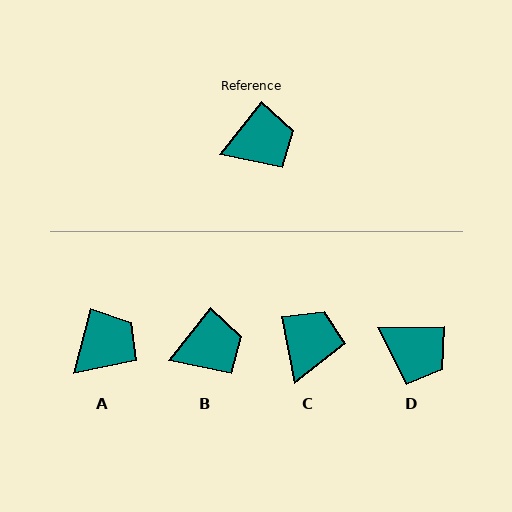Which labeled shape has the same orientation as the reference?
B.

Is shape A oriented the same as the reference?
No, it is off by about 23 degrees.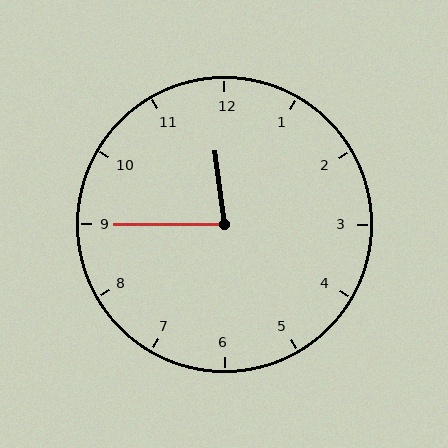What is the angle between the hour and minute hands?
Approximately 82 degrees.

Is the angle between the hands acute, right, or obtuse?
It is acute.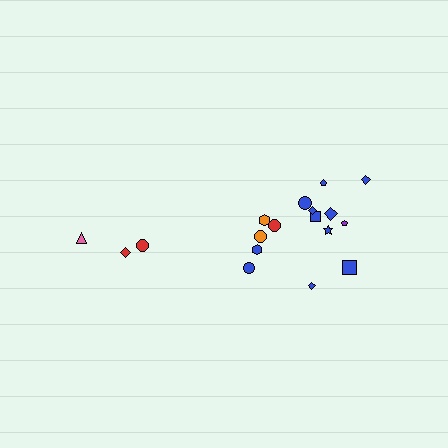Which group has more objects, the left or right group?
The right group.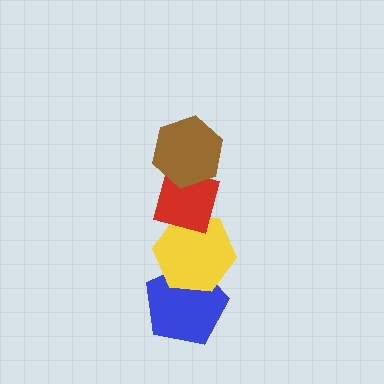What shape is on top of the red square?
The brown hexagon is on top of the red square.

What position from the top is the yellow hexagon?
The yellow hexagon is 3rd from the top.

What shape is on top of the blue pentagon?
The yellow hexagon is on top of the blue pentagon.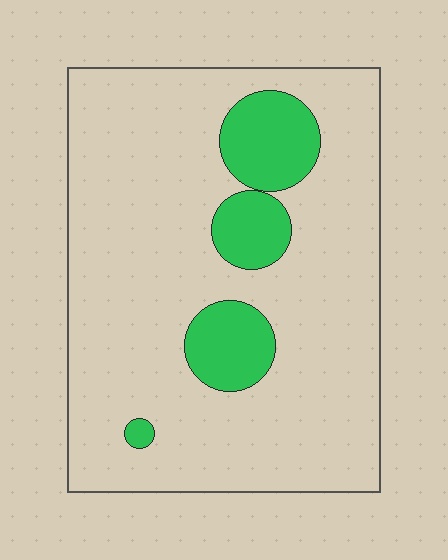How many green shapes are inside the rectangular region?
4.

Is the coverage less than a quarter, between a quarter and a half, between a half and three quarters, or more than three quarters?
Less than a quarter.